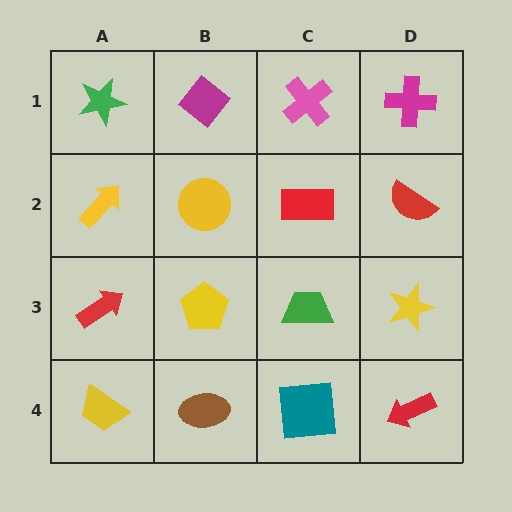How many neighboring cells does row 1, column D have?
2.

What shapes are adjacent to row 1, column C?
A red rectangle (row 2, column C), a magenta diamond (row 1, column B), a magenta cross (row 1, column D).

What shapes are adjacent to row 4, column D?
A yellow star (row 3, column D), a teal square (row 4, column C).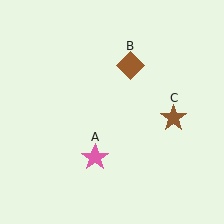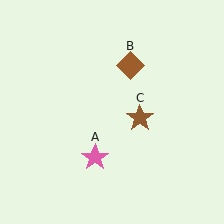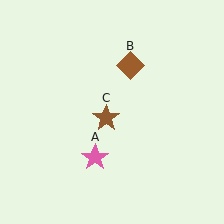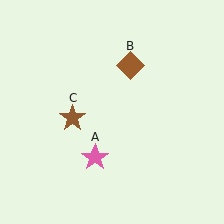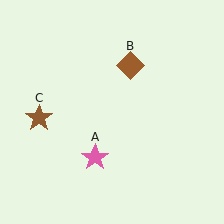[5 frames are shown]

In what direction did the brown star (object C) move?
The brown star (object C) moved left.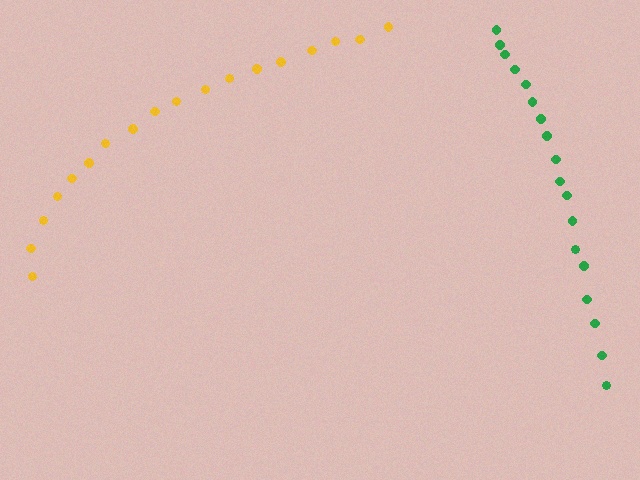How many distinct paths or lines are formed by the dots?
There are 2 distinct paths.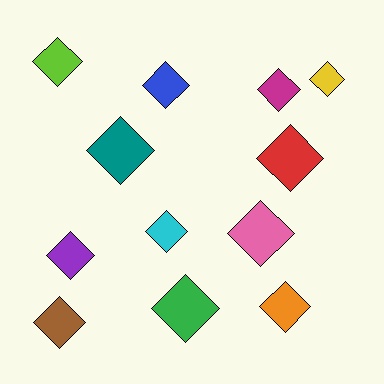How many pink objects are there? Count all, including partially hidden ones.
There is 1 pink object.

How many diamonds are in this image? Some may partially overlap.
There are 12 diamonds.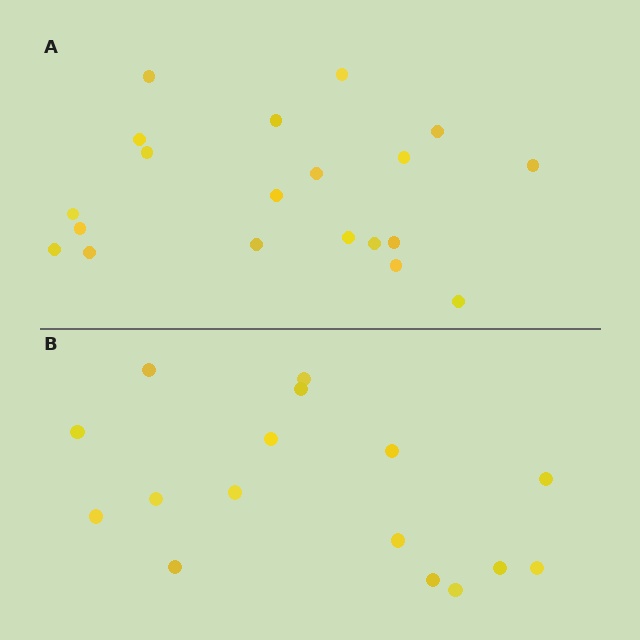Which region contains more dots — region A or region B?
Region A (the top region) has more dots.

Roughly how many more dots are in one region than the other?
Region A has about 4 more dots than region B.